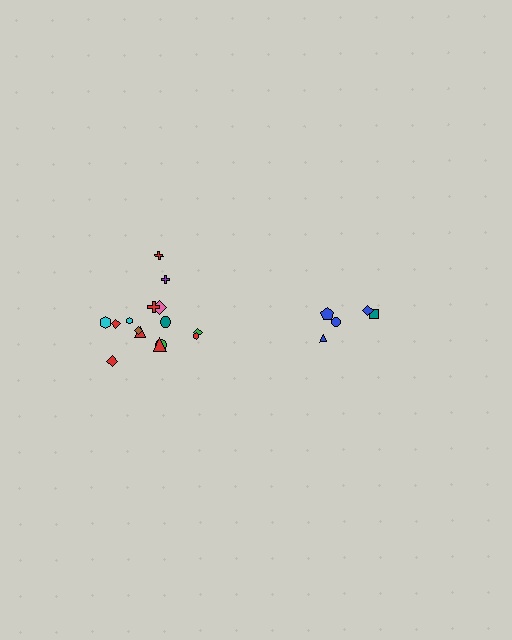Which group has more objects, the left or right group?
The left group.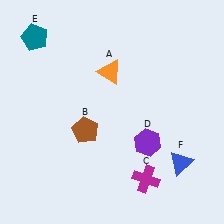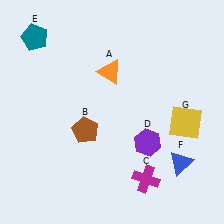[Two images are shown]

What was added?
A yellow square (G) was added in Image 2.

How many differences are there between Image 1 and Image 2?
There is 1 difference between the two images.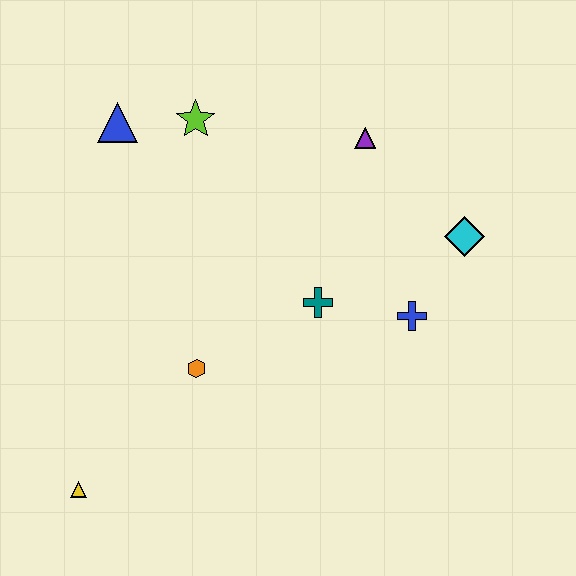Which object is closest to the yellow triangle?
The orange hexagon is closest to the yellow triangle.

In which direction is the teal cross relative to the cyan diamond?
The teal cross is to the left of the cyan diamond.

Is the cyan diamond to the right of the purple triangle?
Yes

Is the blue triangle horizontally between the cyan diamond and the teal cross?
No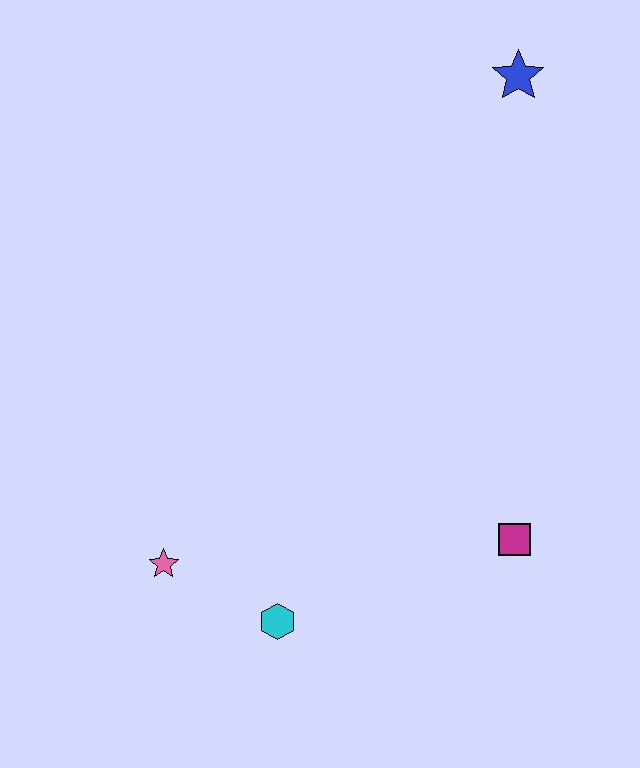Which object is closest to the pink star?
The cyan hexagon is closest to the pink star.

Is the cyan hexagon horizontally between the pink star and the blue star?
Yes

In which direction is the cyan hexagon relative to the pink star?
The cyan hexagon is to the right of the pink star.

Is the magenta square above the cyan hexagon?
Yes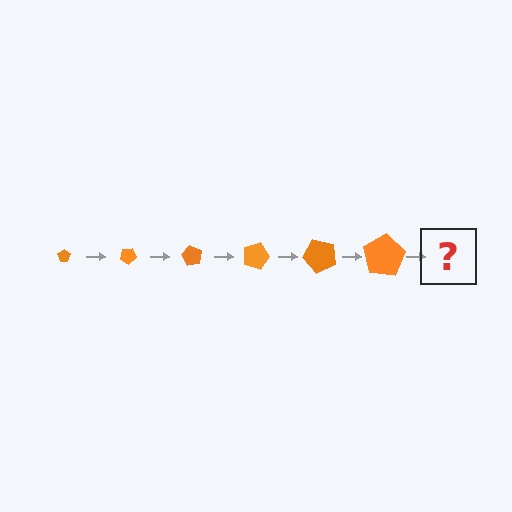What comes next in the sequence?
The next element should be a pentagon, larger than the previous one and rotated 180 degrees from the start.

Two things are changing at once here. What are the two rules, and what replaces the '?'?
The two rules are that the pentagon grows larger each step and it rotates 30 degrees each step. The '?' should be a pentagon, larger than the previous one and rotated 180 degrees from the start.